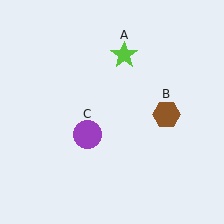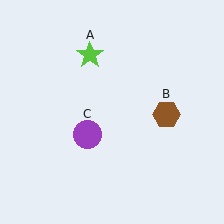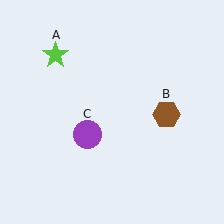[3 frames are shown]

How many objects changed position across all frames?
1 object changed position: lime star (object A).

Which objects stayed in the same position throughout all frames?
Brown hexagon (object B) and purple circle (object C) remained stationary.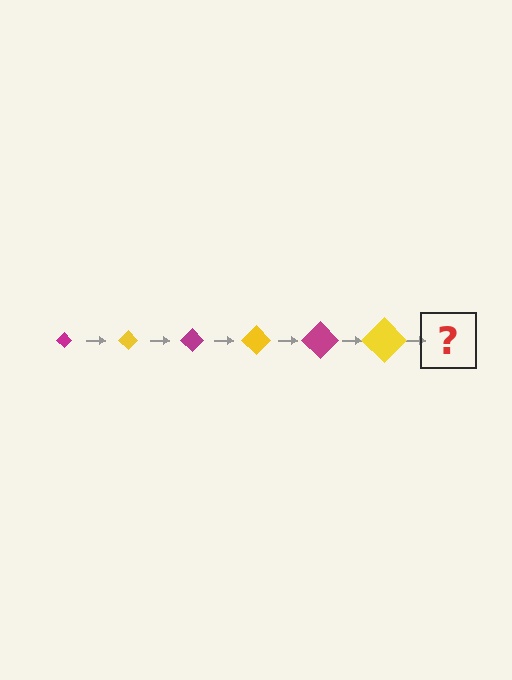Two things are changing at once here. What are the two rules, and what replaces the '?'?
The two rules are that the diamond grows larger each step and the color cycles through magenta and yellow. The '?' should be a magenta diamond, larger than the previous one.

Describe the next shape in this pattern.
It should be a magenta diamond, larger than the previous one.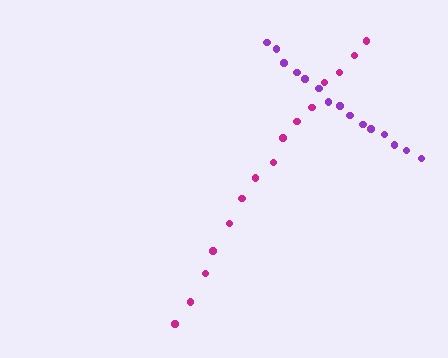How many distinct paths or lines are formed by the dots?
There are 2 distinct paths.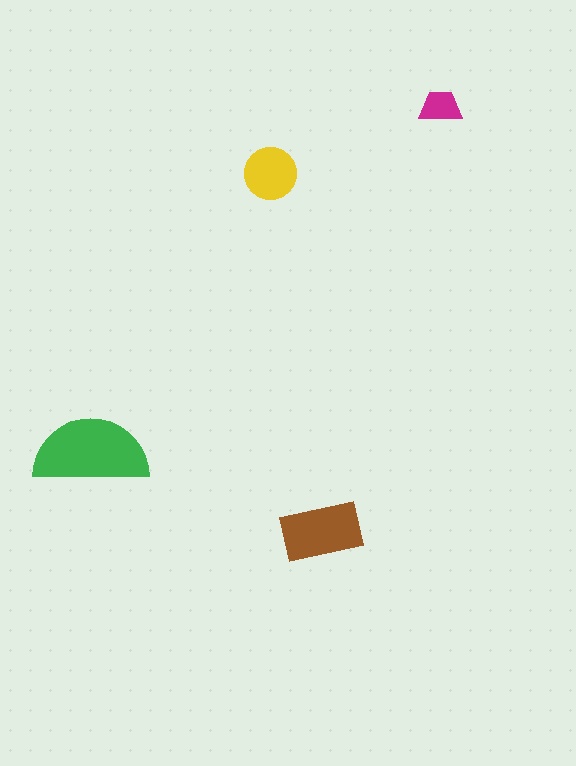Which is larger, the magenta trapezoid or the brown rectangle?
The brown rectangle.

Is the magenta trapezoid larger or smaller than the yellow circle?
Smaller.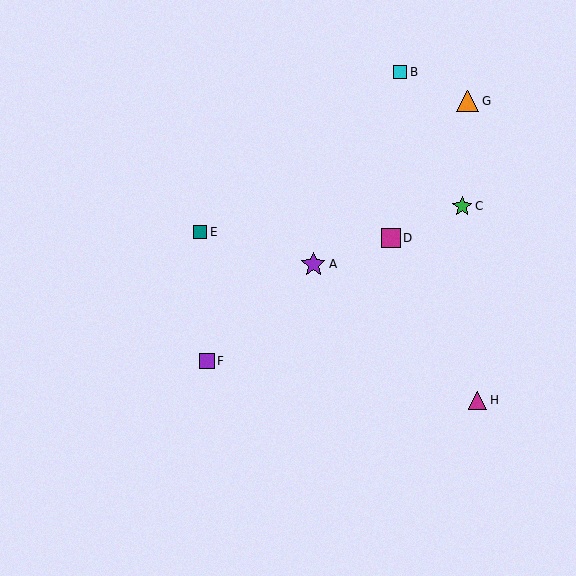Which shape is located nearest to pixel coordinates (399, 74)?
The cyan square (labeled B) at (400, 72) is nearest to that location.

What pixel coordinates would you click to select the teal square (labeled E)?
Click at (200, 232) to select the teal square E.